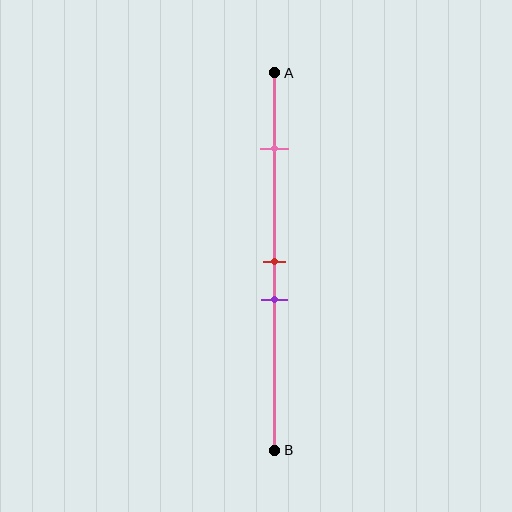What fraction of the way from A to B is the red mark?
The red mark is approximately 50% (0.5) of the way from A to B.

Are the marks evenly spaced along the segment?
No, the marks are not evenly spaced.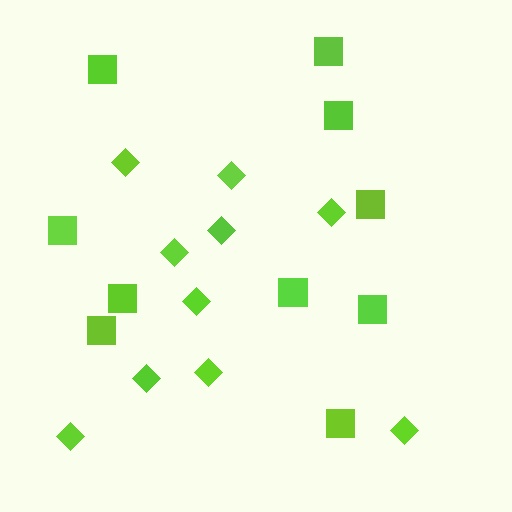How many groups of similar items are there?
There are 2 groups: one group of diamonds (10) and one group of squares (10).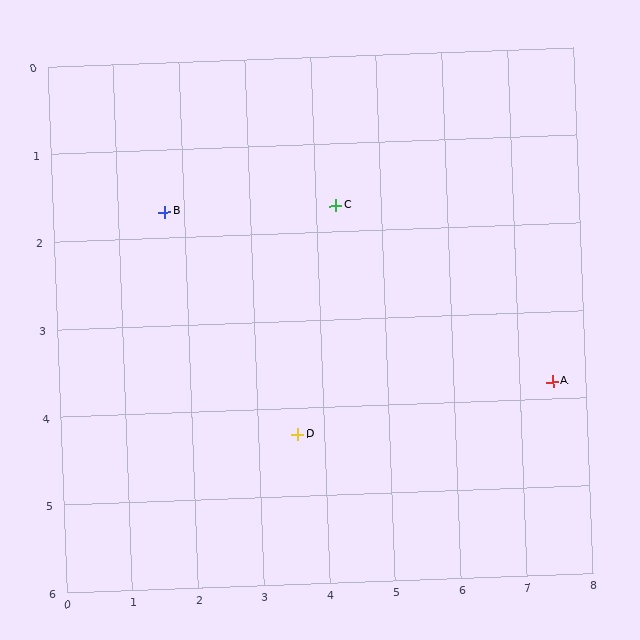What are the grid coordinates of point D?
Point D is at approximately (3.6, 4.3).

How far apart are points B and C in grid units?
Points B and C are about 2.6 grid units apart.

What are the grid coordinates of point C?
Point C is at approximately (4.3, 1.7).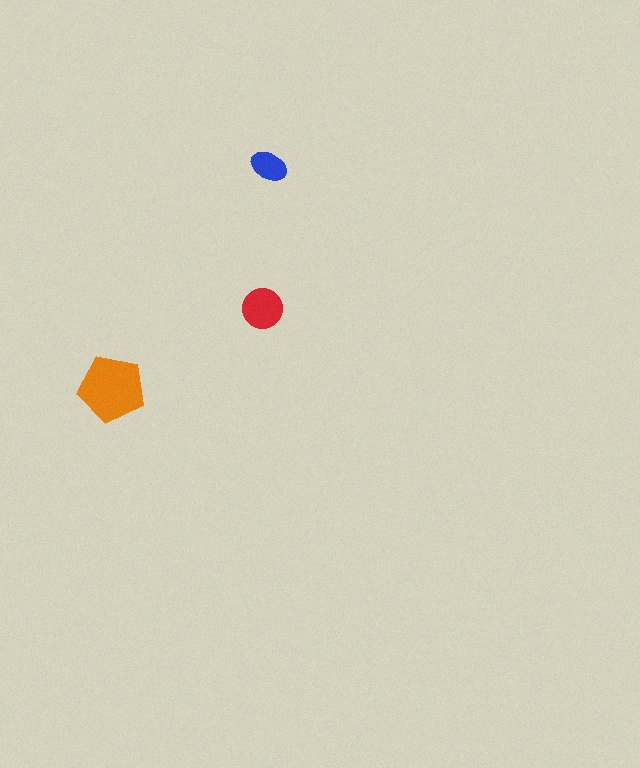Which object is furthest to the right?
The blue ellipse is rightmost.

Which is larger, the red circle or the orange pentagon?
The orange pentagon.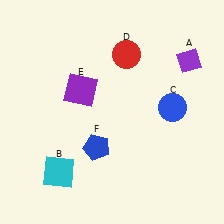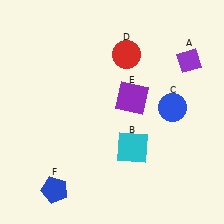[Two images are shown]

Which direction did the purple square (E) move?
The purple square (E) moved right.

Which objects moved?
The objects that moved are: the cyan square (B), the purple square (E), the blue pentagon (F).